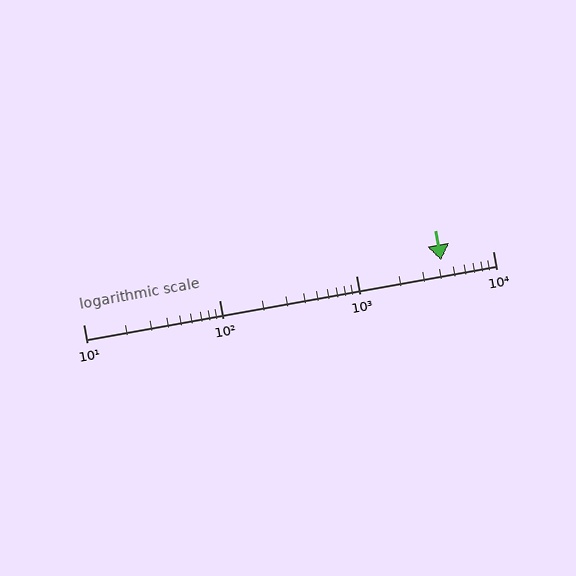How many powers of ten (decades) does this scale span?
The scale spans 3 decades, from 10 to 10000.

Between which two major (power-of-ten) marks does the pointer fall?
The pointer is between 1000 and 10000.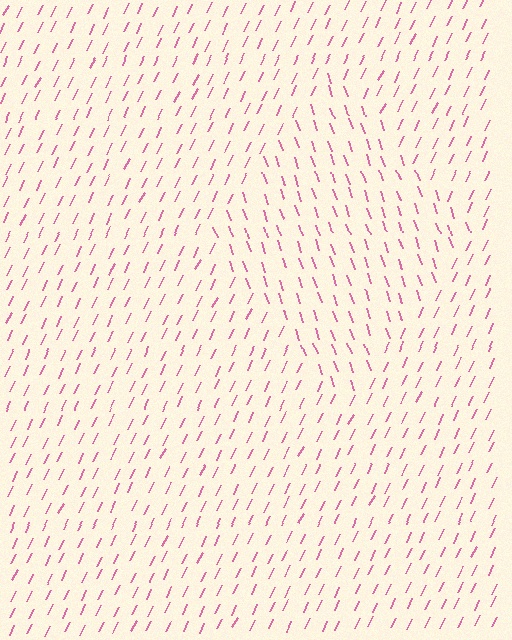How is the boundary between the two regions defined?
The boundary is defined purely by a change in line orientation (approximately 45 degrees difference). All lines are the same color and thickness.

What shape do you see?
I see a diamond.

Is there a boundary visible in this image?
Yes, there is a texture boundary formed by a change in line orientation.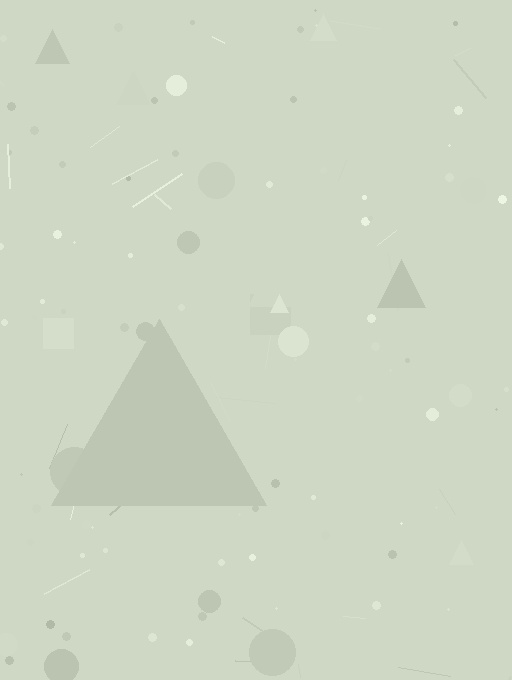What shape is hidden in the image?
A triangle is hidden in the image.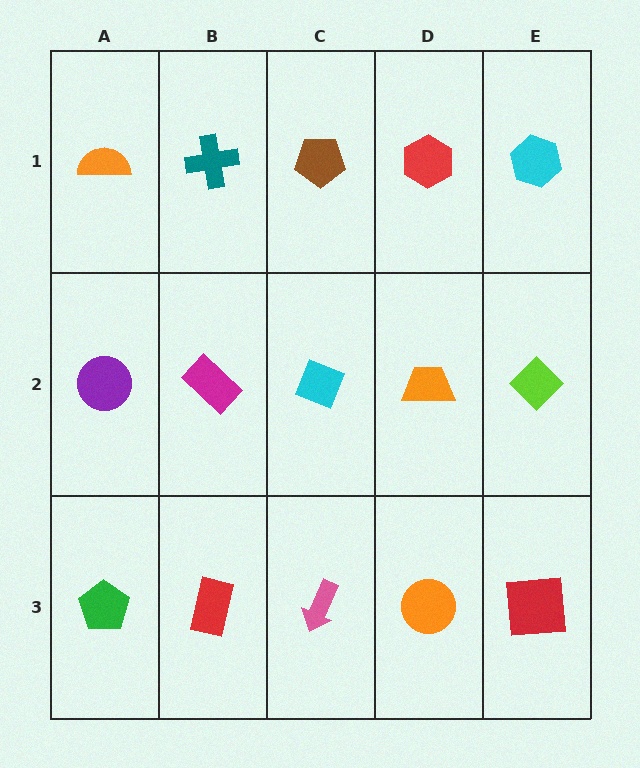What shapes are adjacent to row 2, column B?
A teal cross (row 1, column B), a red rectangle (row 3, column B), a purple circle (row 2, column A), a cyan diamond (row 2, column C).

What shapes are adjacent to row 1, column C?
A cyan diamond (row 2, column C), a teal cross (row 1, column B), a red hexagon (row 1, column D).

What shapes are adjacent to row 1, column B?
A magenta rectangle (row 2, column B), an orange semicircle (row 1, column A), a brown pentagon (row 1, column C).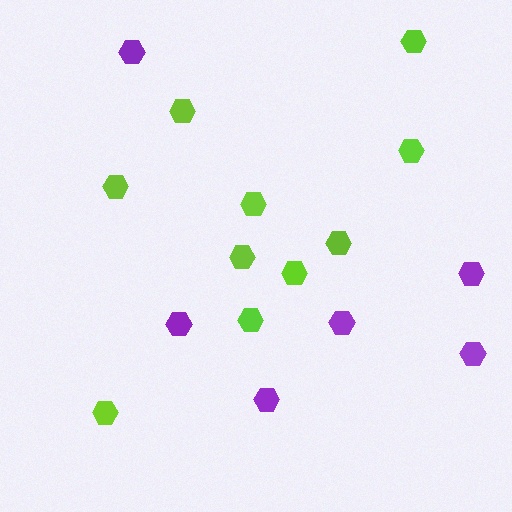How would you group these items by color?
There are 2 groups: one group of purple hexagons (6) and one group of lime hexagons (10).